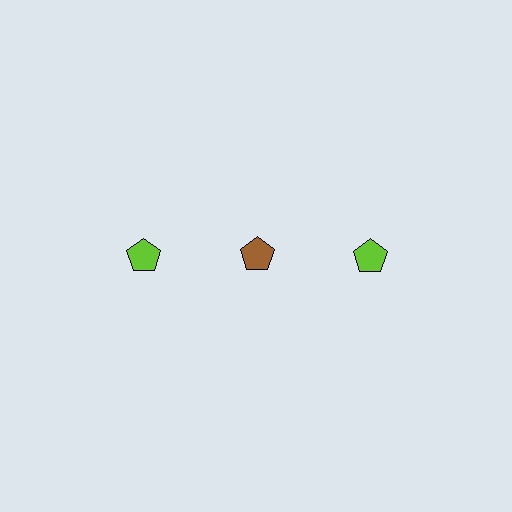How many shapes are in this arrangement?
There are 3 shapes arranged in a grid pattern.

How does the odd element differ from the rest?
It has a different color: brown instead of lime.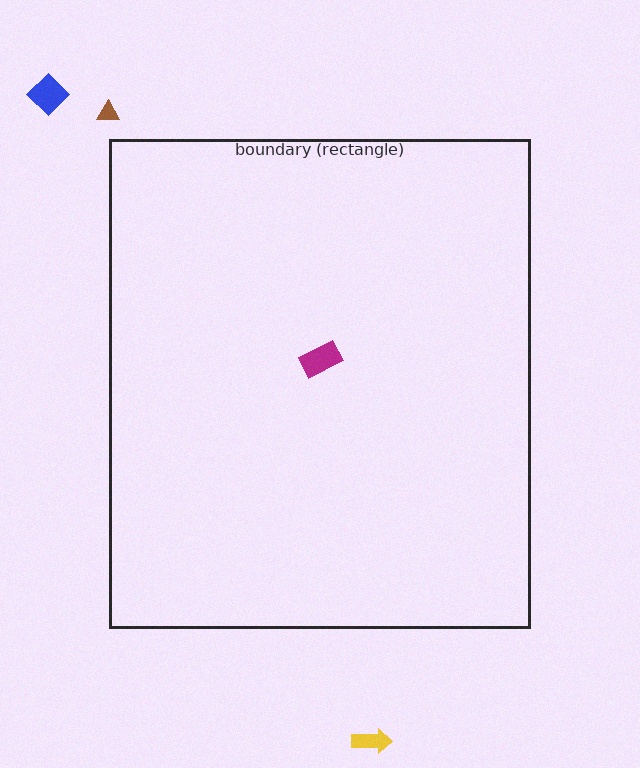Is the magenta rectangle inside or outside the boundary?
Inside.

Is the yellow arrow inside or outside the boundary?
Outside.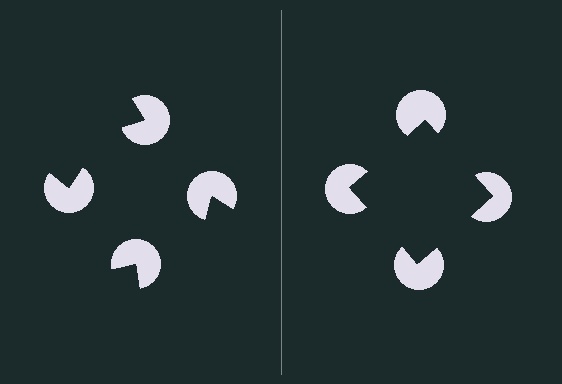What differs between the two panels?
The pac-man discs are positioned identically on both sides; only the wedge orientations differ. On the right they align to a square; on the left they are misaligned.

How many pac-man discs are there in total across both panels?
8 — 4 on each side.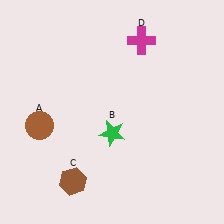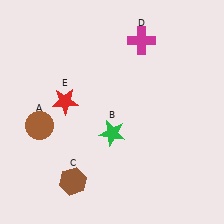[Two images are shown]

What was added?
A red star (E) was added in Image 2.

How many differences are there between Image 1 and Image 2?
There is 1 difference between the two images.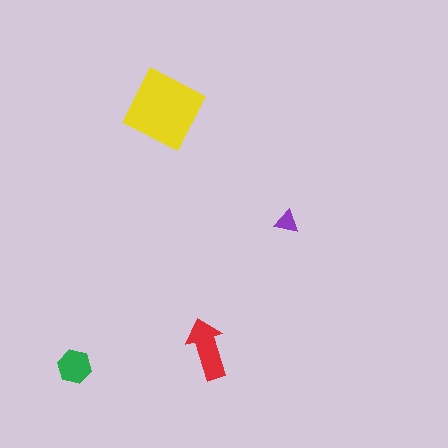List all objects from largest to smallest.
The yellow diamond, the red arrow, the green hexagon, the purple triangle.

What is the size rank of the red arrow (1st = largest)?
2nd.